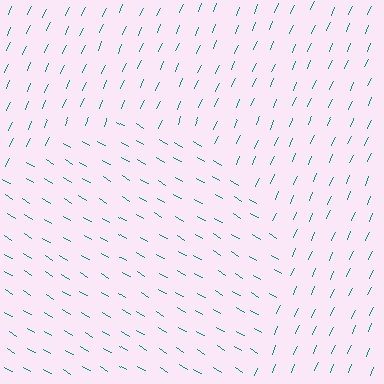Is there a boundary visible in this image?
Yes, there is a texture boundary formed by a change in line orientation.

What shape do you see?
I see a circle.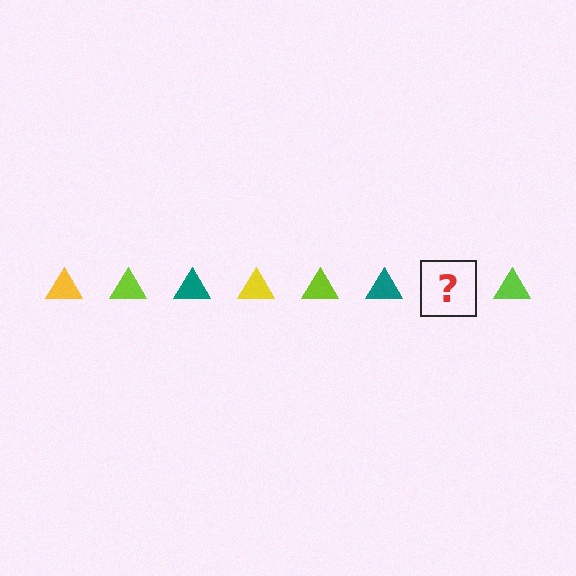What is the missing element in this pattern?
The missing element is a yellow triangle.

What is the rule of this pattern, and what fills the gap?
The rule is that the pattern cycles through yellow, lime, teal triangles. The gap should be filled with a yellow triangle.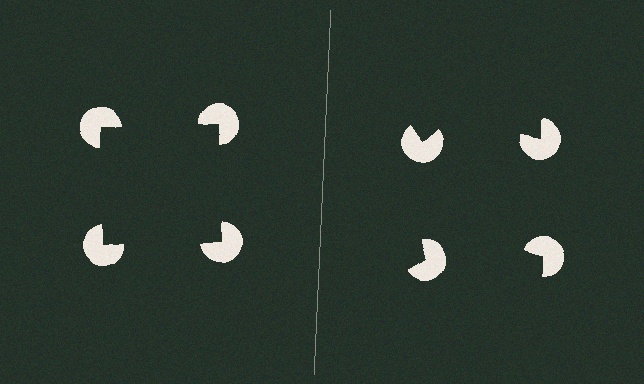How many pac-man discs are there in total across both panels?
8 — 4 on each side.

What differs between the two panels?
The pac-man discs are positioned identically on both sides; only the wedge orientations differ. On the left they align to a square; on the right they are misaligned.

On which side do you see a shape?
An illusory square appears on the left side. On the right side the wedge cuts are rotated, so no coherent shape forms.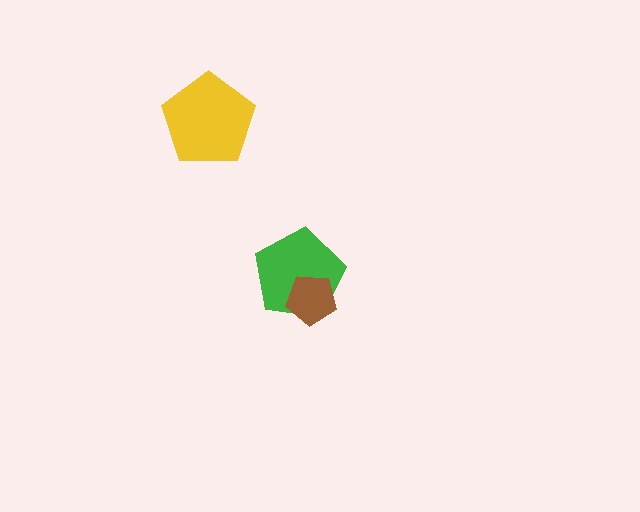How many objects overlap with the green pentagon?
1 object overlaps with the green pentagon.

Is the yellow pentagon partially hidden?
No, no other shape covers it.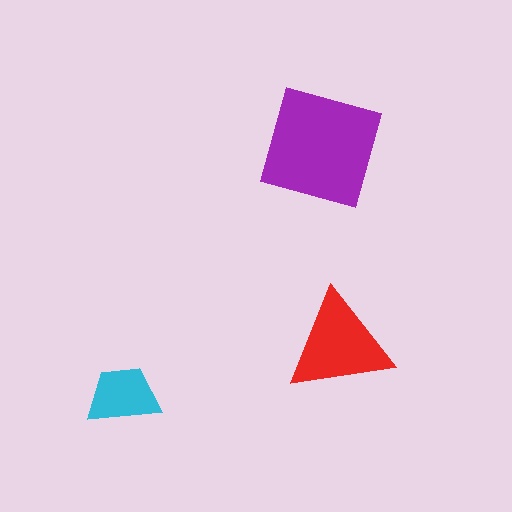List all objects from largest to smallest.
The purple square, the red triangle, the cyan trapezoid.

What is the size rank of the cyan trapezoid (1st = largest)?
3rd.